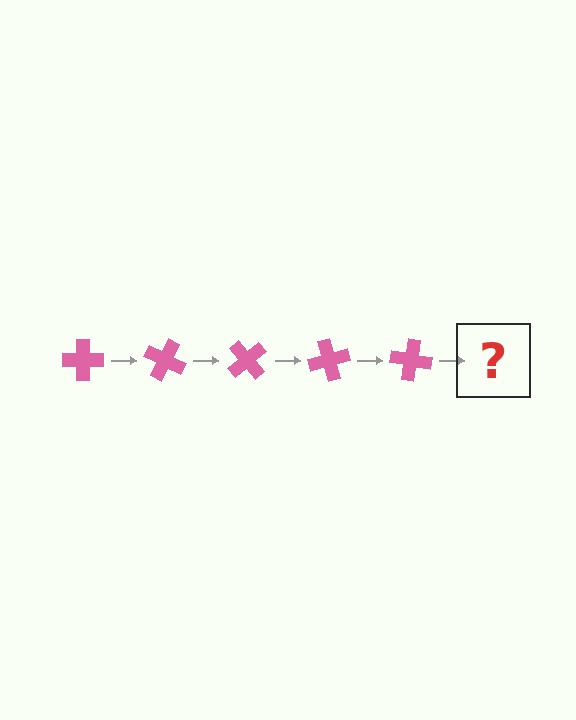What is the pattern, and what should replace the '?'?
The pattern is that the cross rotates 25 degrees each step. The '?' should be a pink cross rotated 125 degrees.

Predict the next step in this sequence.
The next step is a pink cross rotated 125 degrees.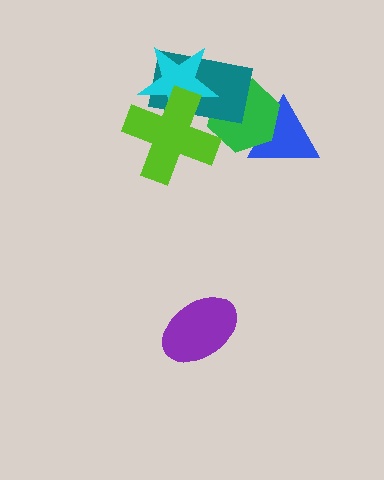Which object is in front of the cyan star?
The lime cross is in front of the cyan star.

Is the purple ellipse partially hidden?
No, no other shape covers it.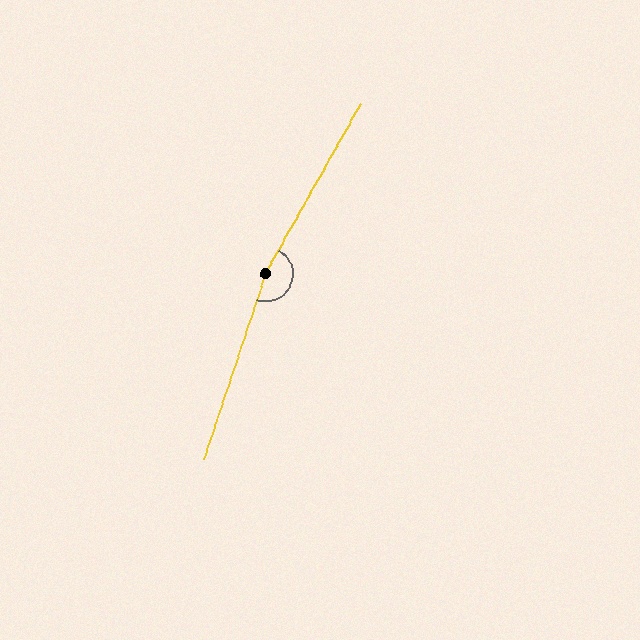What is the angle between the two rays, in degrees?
Approximately 170 degrees.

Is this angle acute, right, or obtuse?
It is obtuse.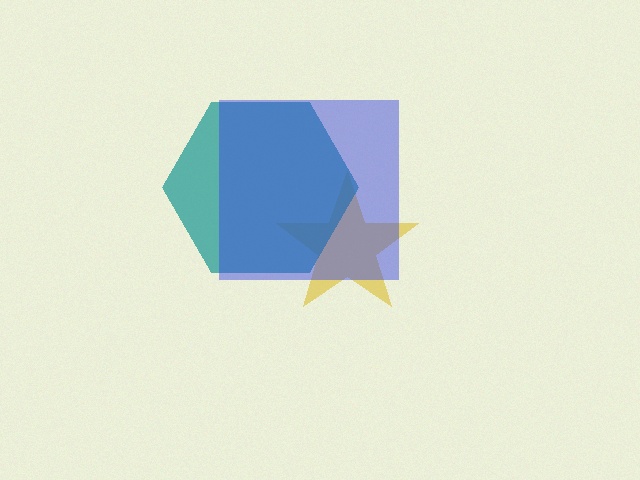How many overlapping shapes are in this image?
There are 3 overlapping shapes in the image.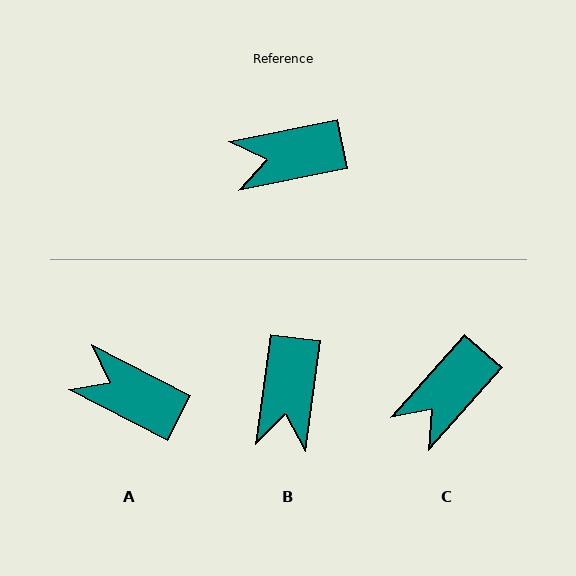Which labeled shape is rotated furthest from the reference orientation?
B, about 71 degrees away.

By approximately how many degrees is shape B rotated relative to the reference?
Approximately 71 degrees counter-clockwise.